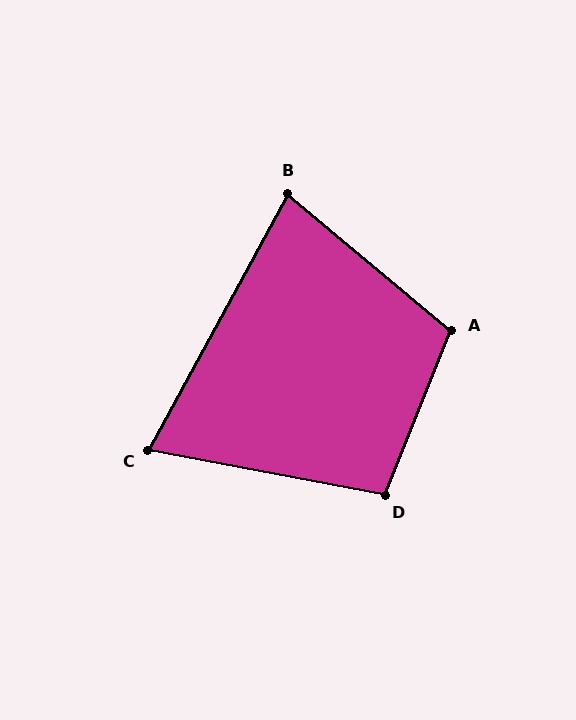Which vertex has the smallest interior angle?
C, at approximately 72 degrees.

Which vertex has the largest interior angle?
A, at approximately 108 degrees.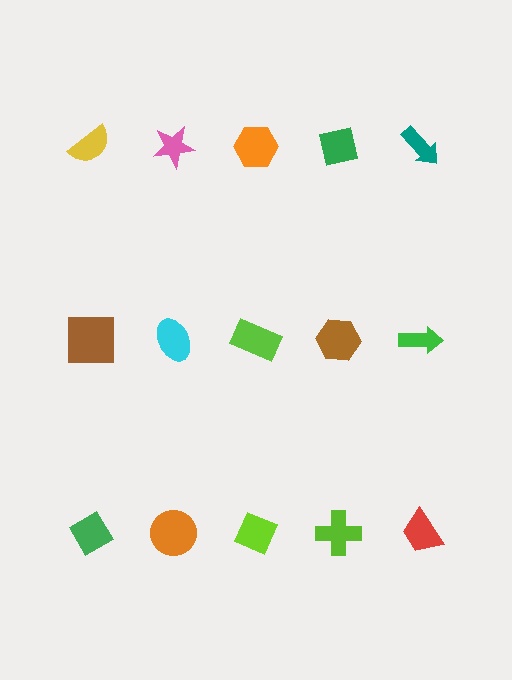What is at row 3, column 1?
A green diamond.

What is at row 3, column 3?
A lime diamond.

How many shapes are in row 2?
5 shapes.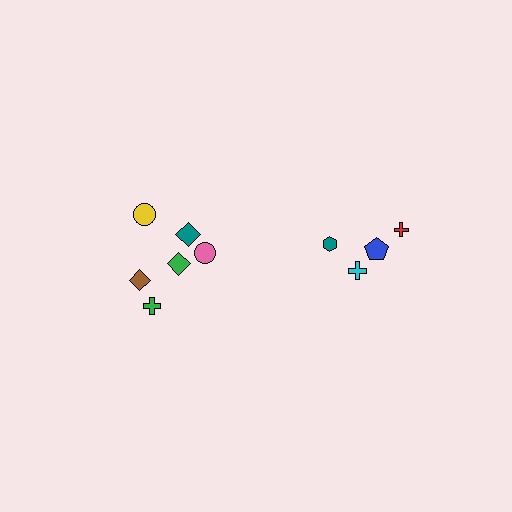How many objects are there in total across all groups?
There are 10 objects.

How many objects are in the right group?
There are 4 objects.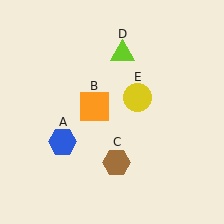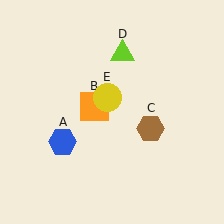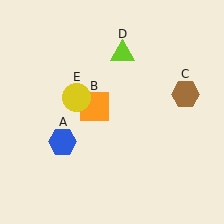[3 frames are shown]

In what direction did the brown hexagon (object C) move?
The brown hexagon (object C) moved up and to the right.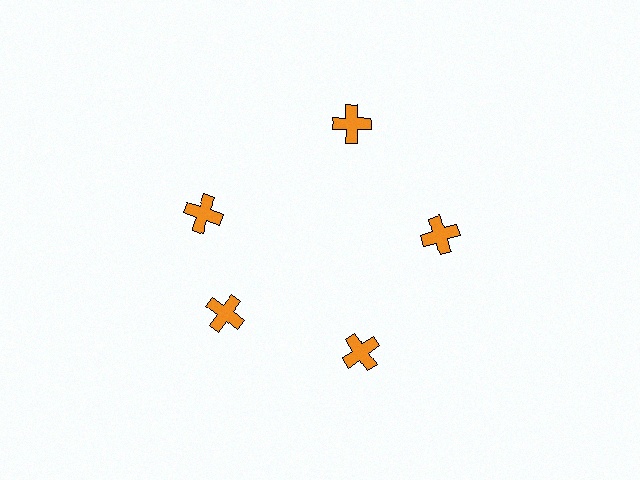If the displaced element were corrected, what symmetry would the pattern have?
It would have 5-fold rotational symmetry — the pattern would map onto itself every 72 degrees.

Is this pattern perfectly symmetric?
No. The 5 orange crosses are arranged in a ring, but one element near the 10 o'clock position is rotated out of alignment along the ring, breaking the 5-fold rotational symmetry.